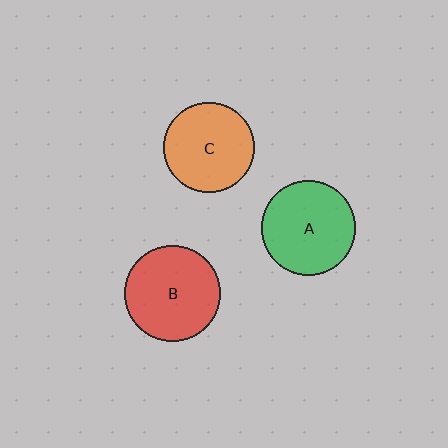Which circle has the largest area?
Circle B (red).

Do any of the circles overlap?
No, none of the circles overlap.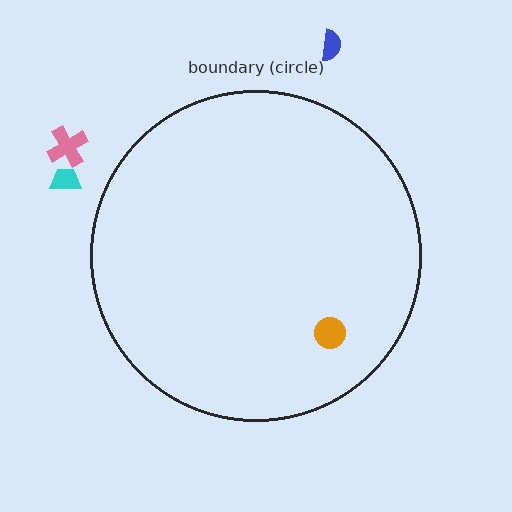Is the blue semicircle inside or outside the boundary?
Outside.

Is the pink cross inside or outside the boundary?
Outside.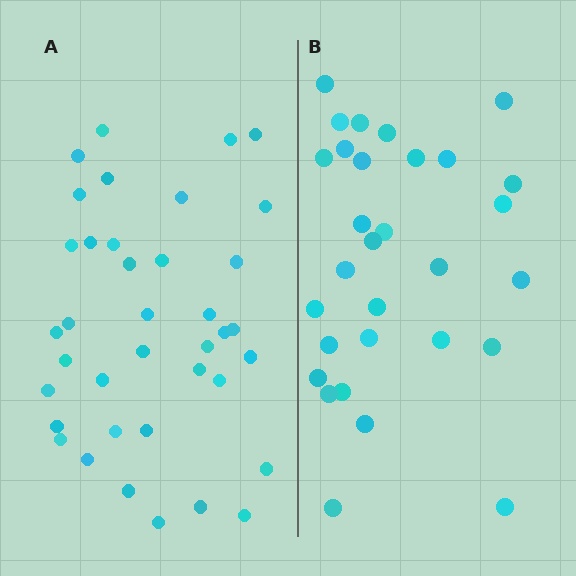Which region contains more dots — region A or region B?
Region A (the left region) has more dots.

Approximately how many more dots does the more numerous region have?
Region A has roughly 8 or so more dots than region B.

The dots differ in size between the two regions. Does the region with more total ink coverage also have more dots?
No. Region B has more total ink coverage because its dots are larger, but region A actually contains more individual dots. Total area can be misleading — the number of items is what matters here.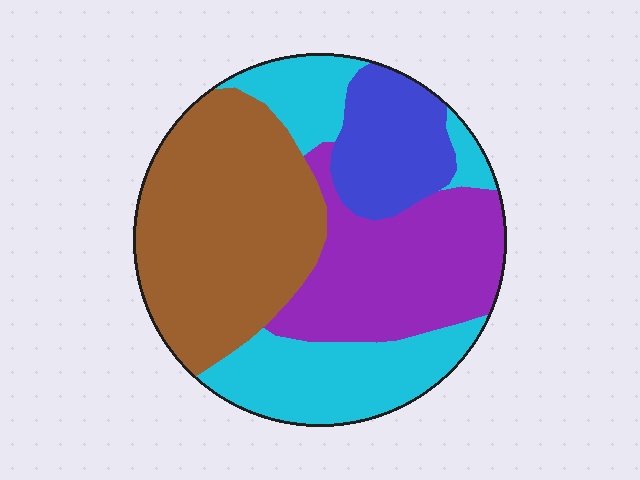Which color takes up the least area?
Blue, at roughly 15%.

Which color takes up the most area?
Brown, at roughly 35%.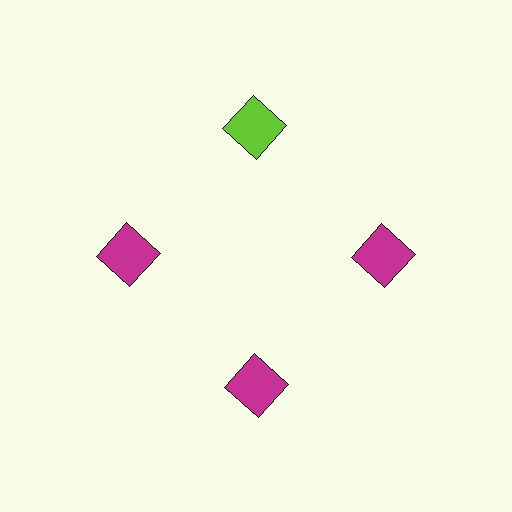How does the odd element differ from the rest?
It has a different color: lime instead of magenta.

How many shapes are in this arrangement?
There are 4 shapes arranged in a ring pattern.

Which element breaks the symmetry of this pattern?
The lime square at roughly the 12 o'clock position breaks the symmetry. All other shapes are magenta squares.